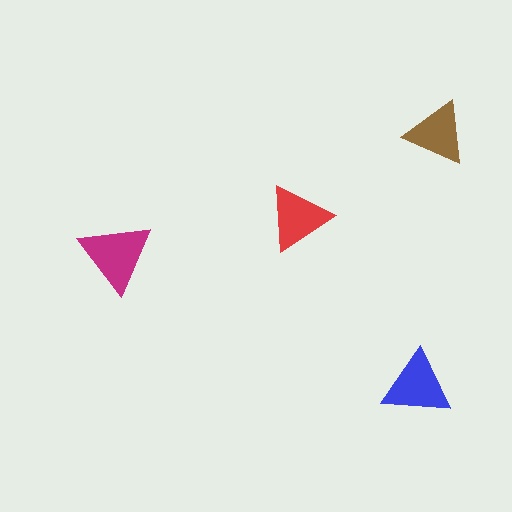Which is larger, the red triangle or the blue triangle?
The blue one.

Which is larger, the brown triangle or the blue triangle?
The blue one.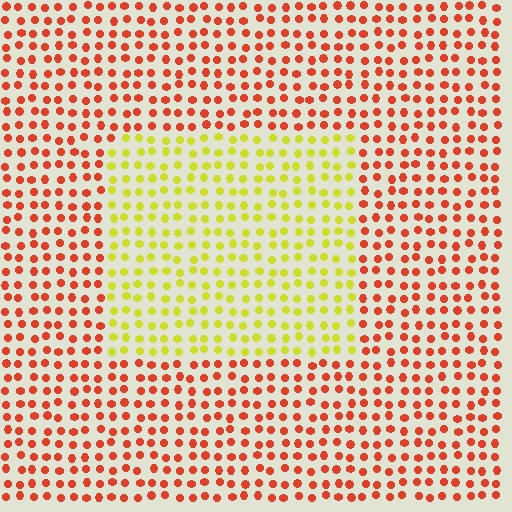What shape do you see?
I see a rectangle.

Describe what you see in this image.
The image is filled with small red elements in a uniform arrangement. A rectangle-shaped region is visible where the elements are tinted to a slightly different hue, forming a subtle color boundary.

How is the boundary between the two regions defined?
The boundary is defined purely by a slight shift in hue (about 59 degrees). Spacing, size, and orientation are identical on both sides.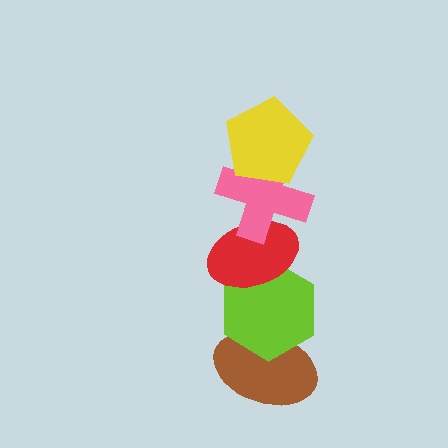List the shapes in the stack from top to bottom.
From top to bottom: the yellow pentagon, the pink cross, the red ellipse, the lime hexagon, the brown ellipse.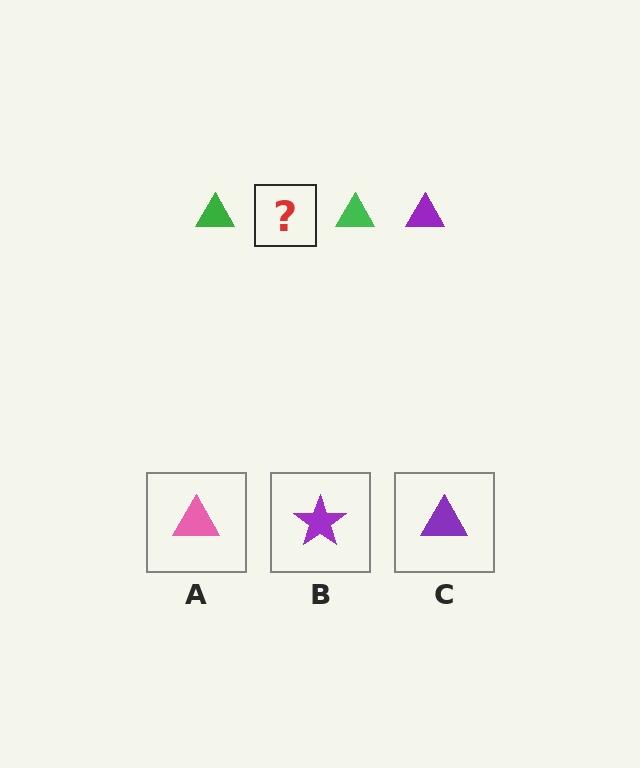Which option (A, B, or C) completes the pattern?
C.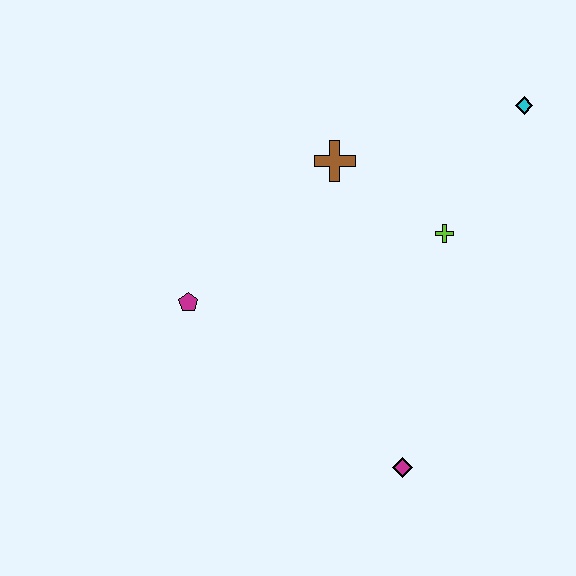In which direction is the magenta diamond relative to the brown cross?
The magenta diamond is below the brown cross.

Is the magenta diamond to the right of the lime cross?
No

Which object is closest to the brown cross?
The lime cross is closest to the brown cross.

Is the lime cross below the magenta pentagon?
No